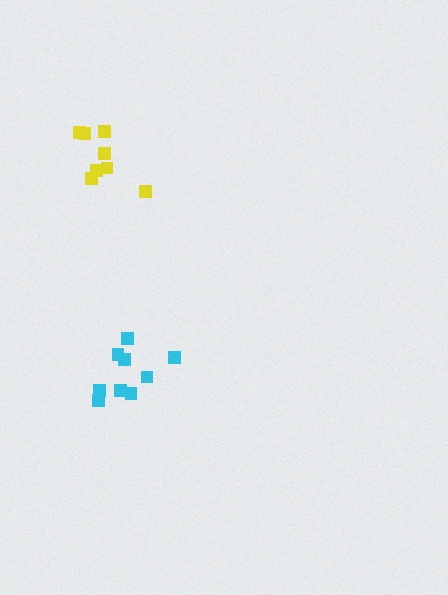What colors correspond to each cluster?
The clusters are colored: cyan, yellow.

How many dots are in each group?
Group 1: 9 dots, Group 2: 9 dots (18 total).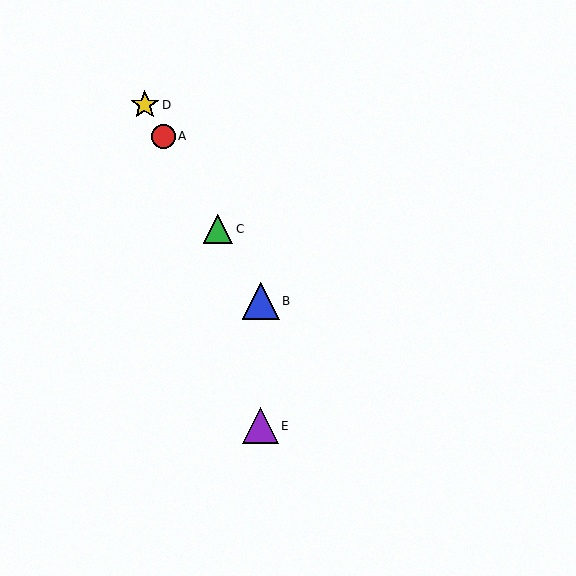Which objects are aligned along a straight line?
Objects A, B, C, D are aligned along a straight line.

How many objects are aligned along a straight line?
4 objects (A, B, C, D) are aligned along a straight line.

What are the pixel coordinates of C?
Object C is at (218, 229).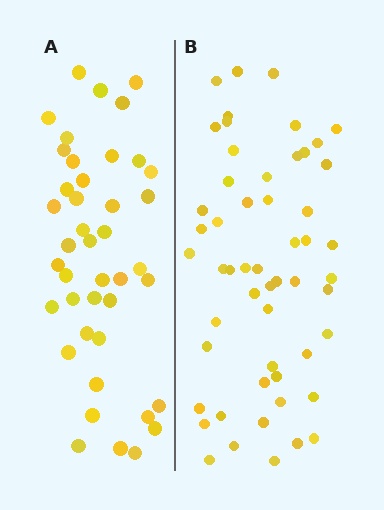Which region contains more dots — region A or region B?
Region B (the right region) has more dots.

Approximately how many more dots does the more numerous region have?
Region B has roughly 12 or so more dots than region A.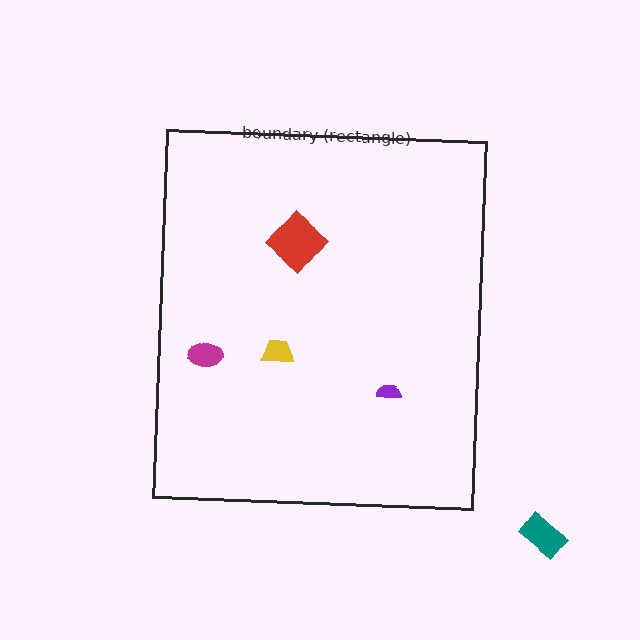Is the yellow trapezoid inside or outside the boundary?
Inside.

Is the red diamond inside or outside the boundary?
Inside.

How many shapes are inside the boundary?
4 inside, 1 outside.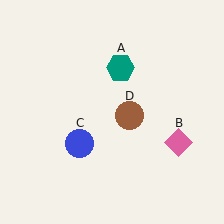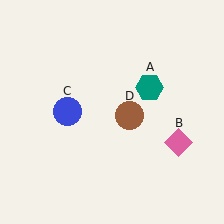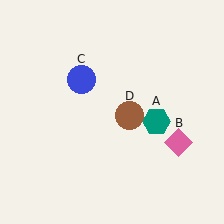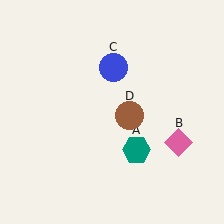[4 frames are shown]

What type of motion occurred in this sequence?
The teal hexagon (object A), blue circle (object C) rotated clockwise around the center of the scene.